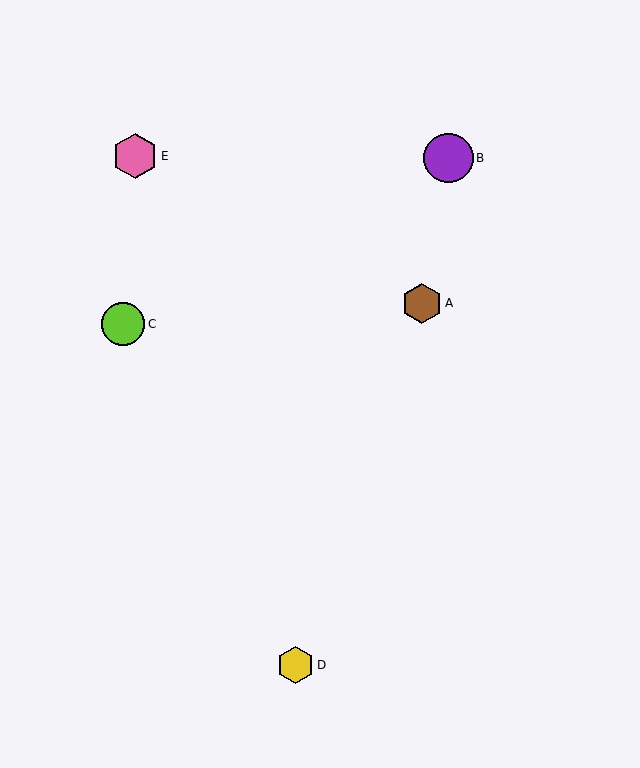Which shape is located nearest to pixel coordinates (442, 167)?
The purple circle (labeled B) at (448, 158) is nearest to that location.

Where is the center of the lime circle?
The center of the lime circle is at (123, 324).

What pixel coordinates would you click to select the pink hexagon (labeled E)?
Click at (135, 156) to select the pink hexagon E.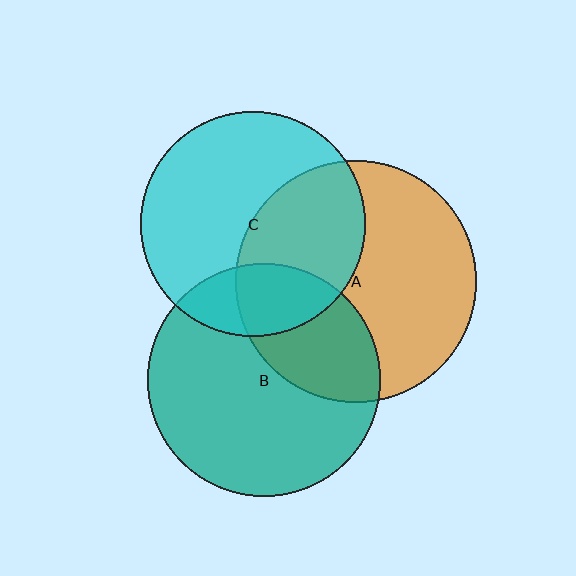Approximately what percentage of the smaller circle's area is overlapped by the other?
Approximately 35%.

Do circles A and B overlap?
Yes.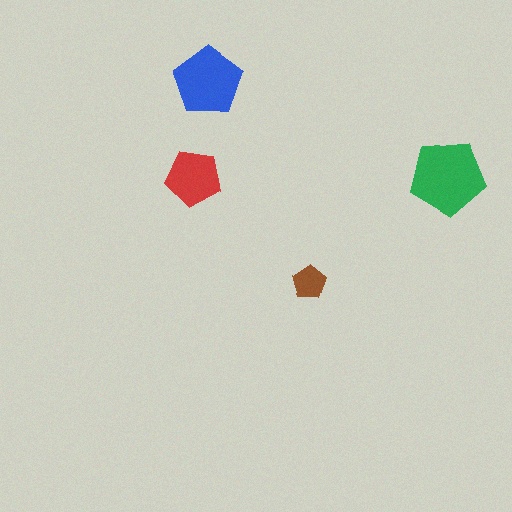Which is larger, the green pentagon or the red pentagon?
The green one.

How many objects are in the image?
There are 4 objects in the image.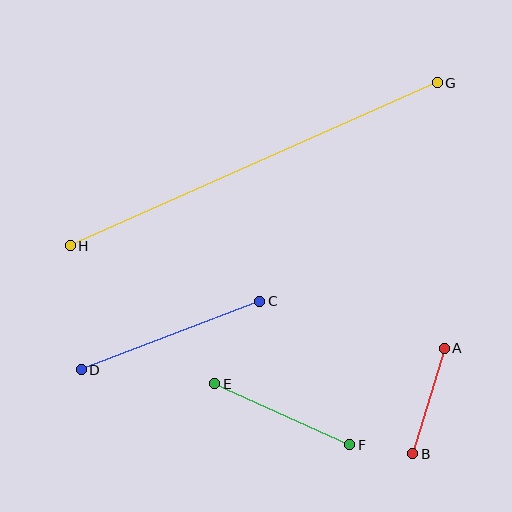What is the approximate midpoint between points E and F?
The midpoint is at approximately (282, 414) pixels.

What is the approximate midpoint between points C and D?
The midpoint is at approximately (171, 336) pixels.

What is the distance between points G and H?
The distance is approximately 402 pixels.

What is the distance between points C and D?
The distance is approximately 192 pixels.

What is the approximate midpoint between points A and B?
The midpoint is at approximately (428, 401) pixels.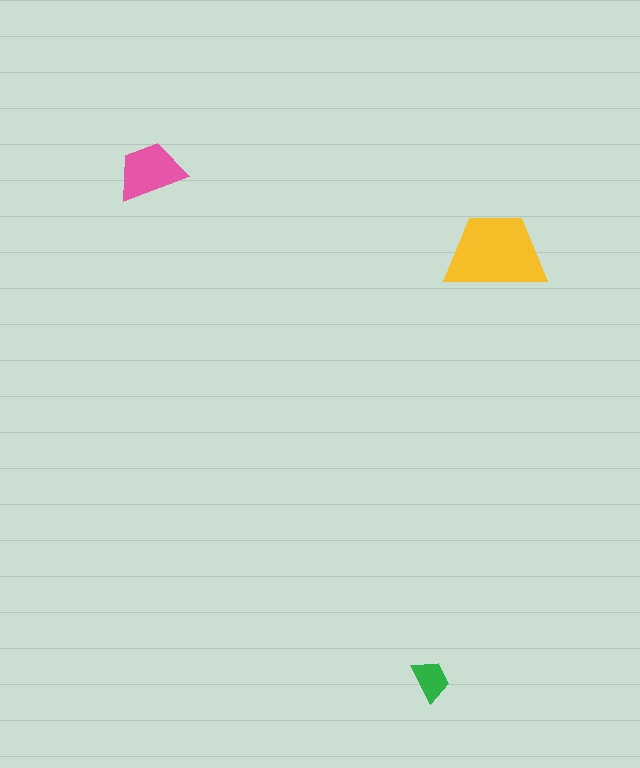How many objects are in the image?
There are 3 objects in the image.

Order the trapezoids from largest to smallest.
the yellow one, the pink one, the green one.